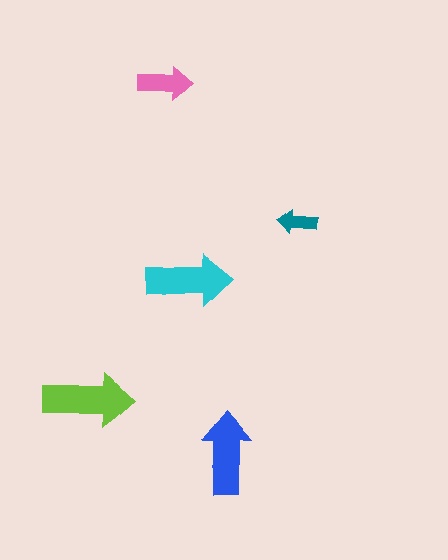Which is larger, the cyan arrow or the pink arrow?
The cyan one.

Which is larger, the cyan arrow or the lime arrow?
The lime one.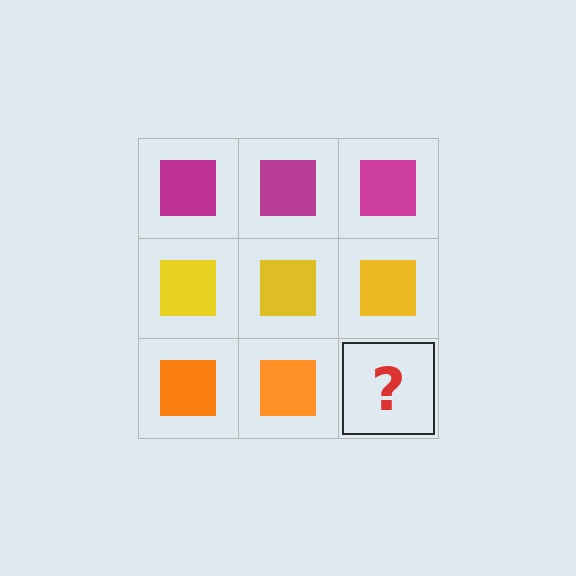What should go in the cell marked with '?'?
The missing cell should contain an orange square.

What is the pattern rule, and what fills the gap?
The rule is that each row has a consistent color. The gap should be filled with an orange square.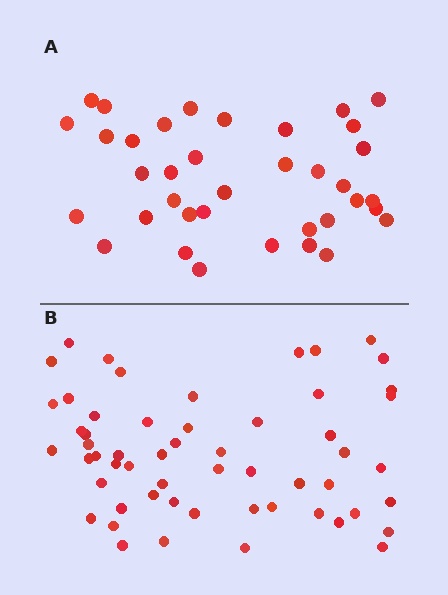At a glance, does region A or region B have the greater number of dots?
Region B (the bottom region) has more dots.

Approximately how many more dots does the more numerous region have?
Region B has approximately 20 more dots than region A.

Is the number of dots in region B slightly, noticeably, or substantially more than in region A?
Region B has substantially more. The ratio is roughly 1.5 to 1.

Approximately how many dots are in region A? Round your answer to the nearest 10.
About 40 dots. (The exact count is 37, which rounds to 40.)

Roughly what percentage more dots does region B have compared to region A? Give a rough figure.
About 50% more.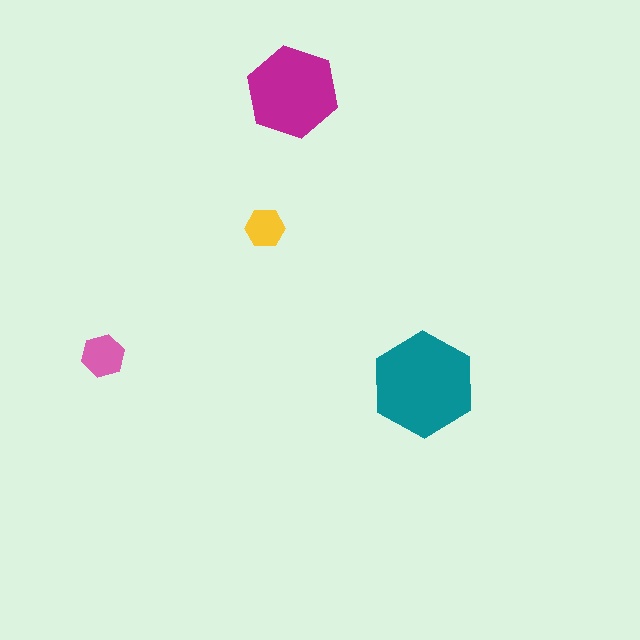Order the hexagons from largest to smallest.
the teal one, the magenta one, the pink one, the yellow one.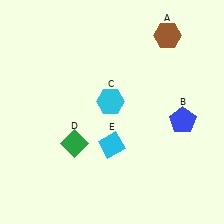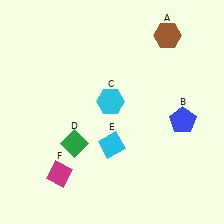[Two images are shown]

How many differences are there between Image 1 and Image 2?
There is 1 difference between the two images.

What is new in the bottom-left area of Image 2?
A magenta diamond (F) was added in the bottom-left area of Image 2.